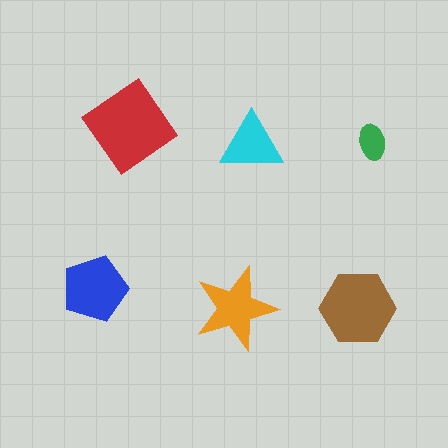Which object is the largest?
The red diamond.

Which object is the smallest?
The green ellipse.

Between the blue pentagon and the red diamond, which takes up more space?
The red diamond.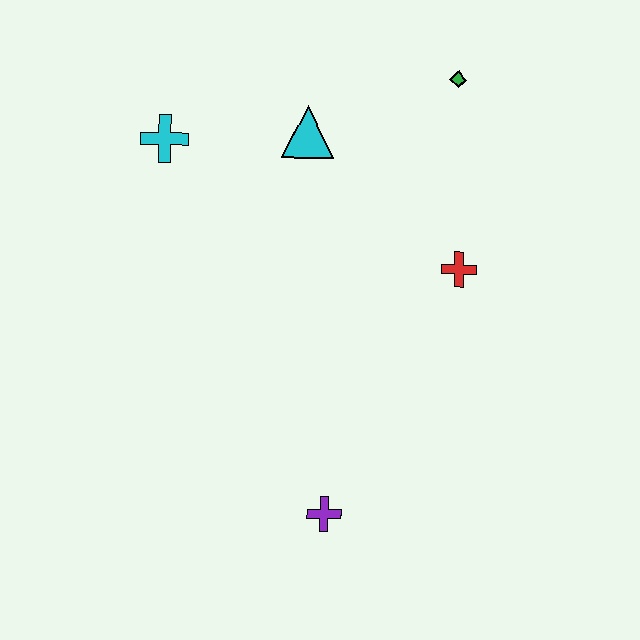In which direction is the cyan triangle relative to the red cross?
The cyan triangle is to the left of the red cross.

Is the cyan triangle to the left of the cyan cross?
No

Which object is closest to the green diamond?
The cyan triangle is closest to the green diamond.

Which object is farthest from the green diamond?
The purple cross is farthest from the green diamond.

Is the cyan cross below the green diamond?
Yes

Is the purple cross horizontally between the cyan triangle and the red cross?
Yes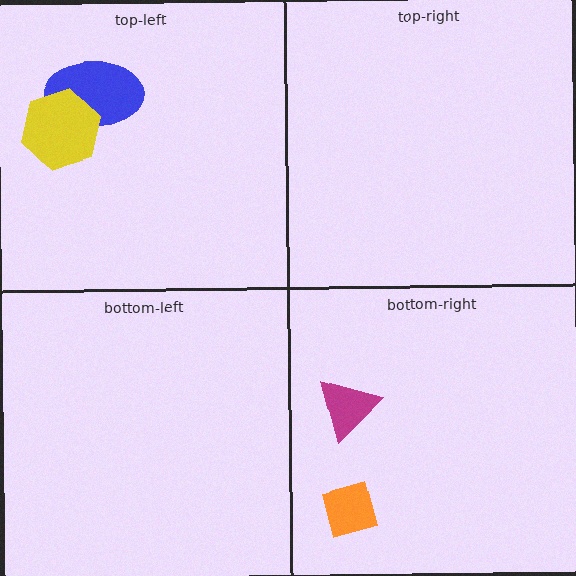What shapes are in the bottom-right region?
The magenta triangle, the orange square.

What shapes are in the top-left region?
The blue ellipse, the yellow hexagon.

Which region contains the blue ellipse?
The top-left region.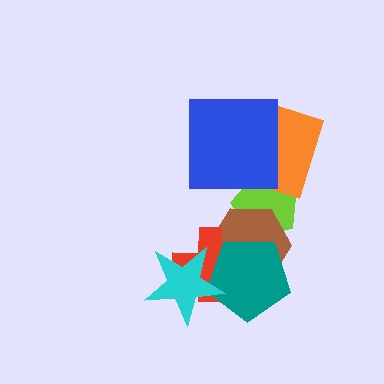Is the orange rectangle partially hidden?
Yes, it is partially covered by another shape.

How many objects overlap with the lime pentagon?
3 objects overlap with the lime pentagon.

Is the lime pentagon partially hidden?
Yes, it is partially covered by another shape.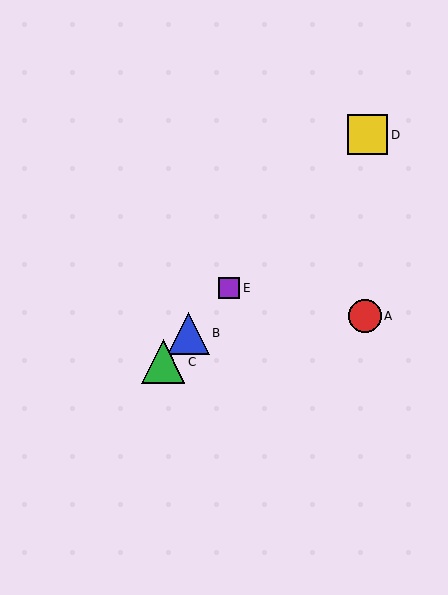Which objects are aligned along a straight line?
Objects B, C, D, E are aligned along a straight line.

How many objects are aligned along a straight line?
4 objects (B, C, D, E) are aligned along a straight line.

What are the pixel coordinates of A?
Object A is at (365, 316).